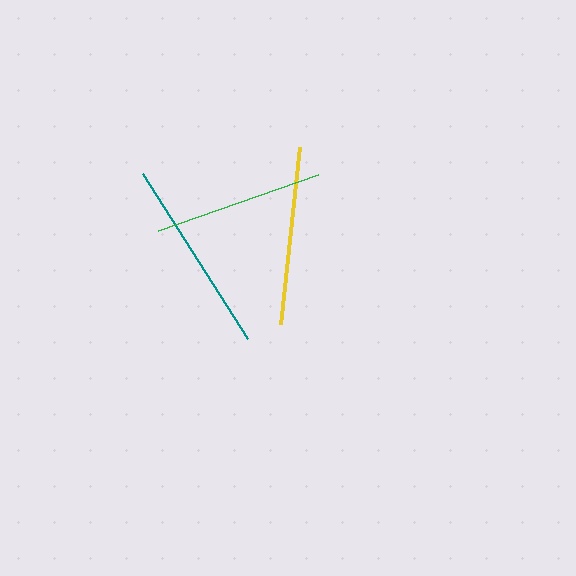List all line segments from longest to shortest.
From longest to shortest: teal, yellow, green.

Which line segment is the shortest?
The green line is the shortest at approximately 170 pixels.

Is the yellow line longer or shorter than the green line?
The yellow line is longer than the green line.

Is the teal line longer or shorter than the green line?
The teal line is longer than the green line.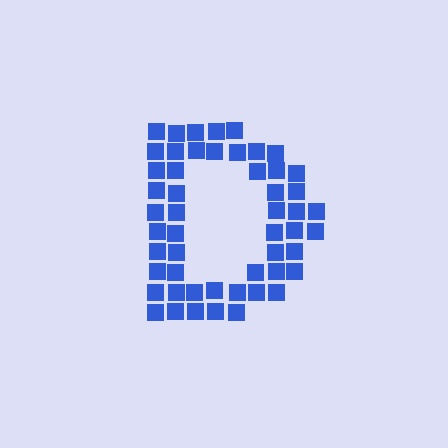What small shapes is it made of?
It is made of small squares.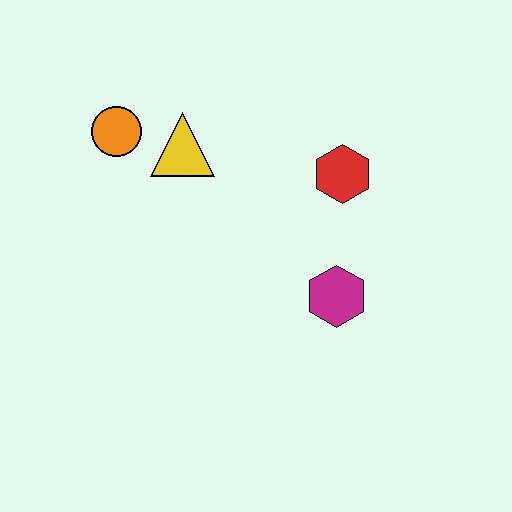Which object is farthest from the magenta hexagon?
The orange circle is farthest from the magenta hexagon.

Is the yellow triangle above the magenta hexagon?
Yes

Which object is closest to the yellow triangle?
The orange circle is closest to the yellow triangle.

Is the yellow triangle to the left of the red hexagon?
Yes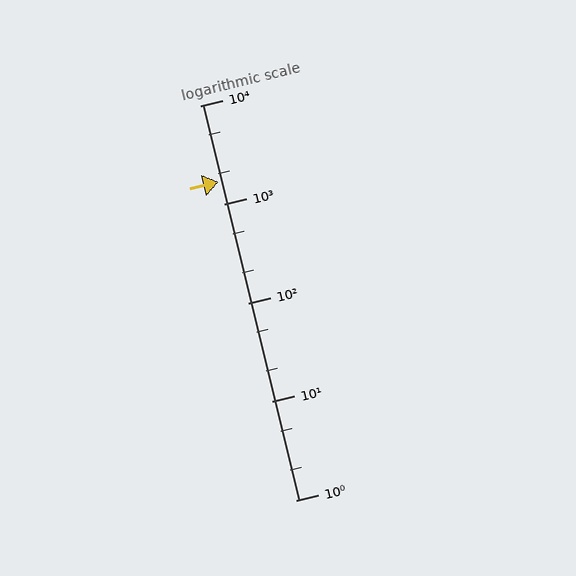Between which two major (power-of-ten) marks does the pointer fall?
The pointer is between 1000 and 10000.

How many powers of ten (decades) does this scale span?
The scale spans 4 decades, from 1 to 10000.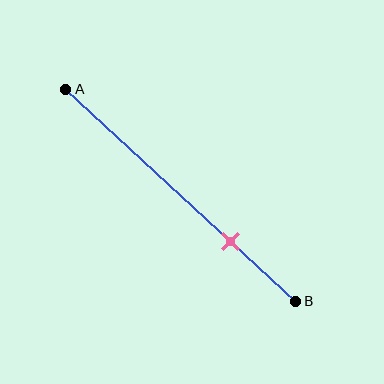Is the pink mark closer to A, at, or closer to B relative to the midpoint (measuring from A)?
The pink mark is closer to point B than the midpoint of segment AB.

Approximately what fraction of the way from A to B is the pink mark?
The pink mark is approximately 70% of the way from A to B.